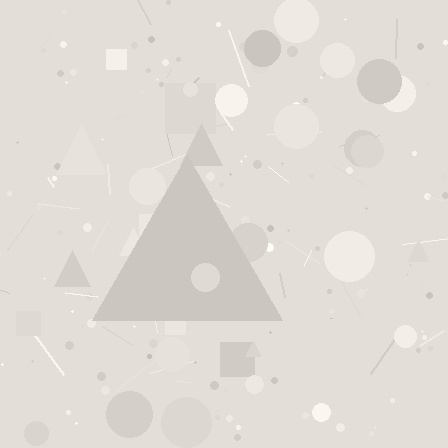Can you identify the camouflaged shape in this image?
The camouflaged shape is a triangle.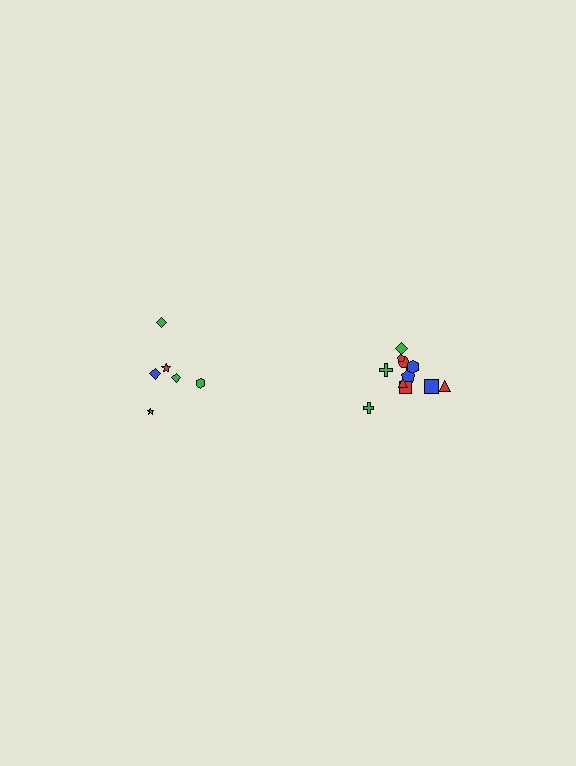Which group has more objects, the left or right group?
The right group.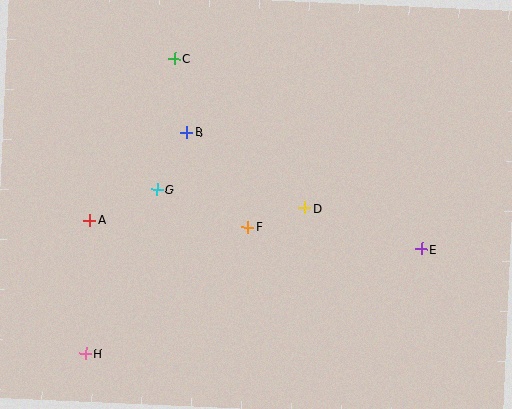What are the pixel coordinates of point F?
Point F is at (248, 227).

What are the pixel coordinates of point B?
Point B is at (187, 132).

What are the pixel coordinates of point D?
Point D is at (305, 208).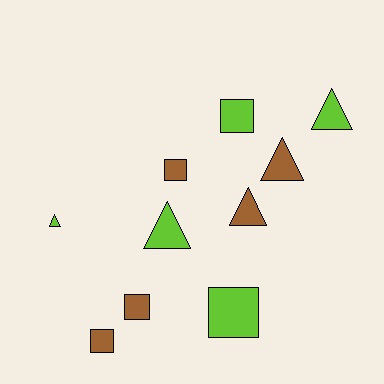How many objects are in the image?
There are 10 objects.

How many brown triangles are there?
There are 2 brown triangles.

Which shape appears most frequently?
Square, with 5 objects.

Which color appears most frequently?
Lime, with 5 objects.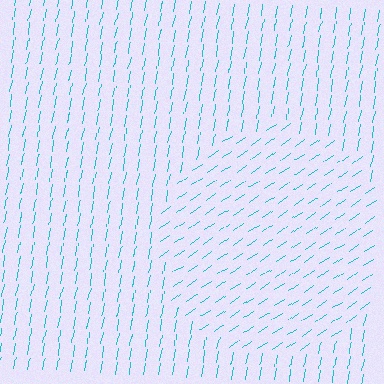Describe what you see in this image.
The image is filled with small cyan line segments. A circle region in the image has lines oriented differently from the surrounding lines, creating a visible texture boundary.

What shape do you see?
I see a circle.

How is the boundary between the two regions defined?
The boundary is defined purely by a change in line orientation (approximately 45 degrees difference). All lines are the same color and thickness.